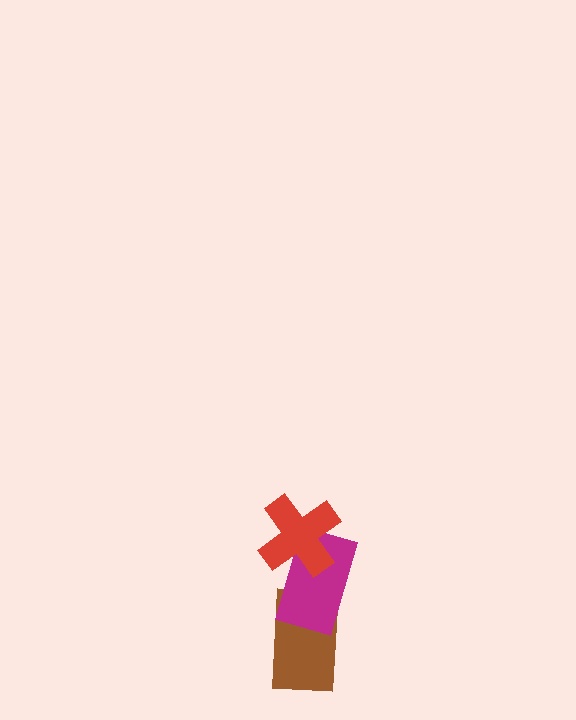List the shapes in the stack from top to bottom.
From top to bottom: the red cross, the magenta rectangle, the brown rectangle.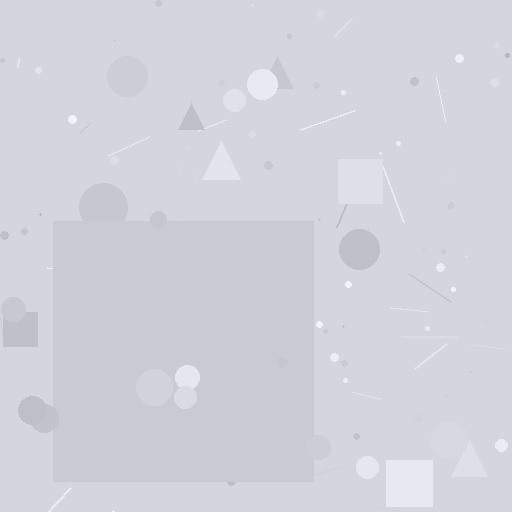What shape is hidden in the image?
A square is hidden in the image.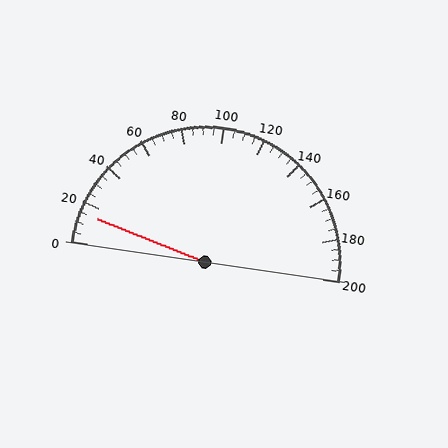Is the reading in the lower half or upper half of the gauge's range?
The reading is in the lower half of the range (0 to 200).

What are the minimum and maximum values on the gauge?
The gauge ranges from 0 to 200.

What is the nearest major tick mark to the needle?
The nearest major tick mark is 20.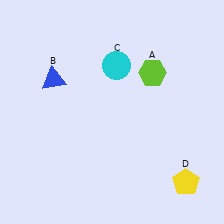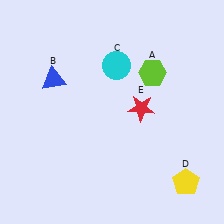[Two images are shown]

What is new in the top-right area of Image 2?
A red star (E) was added in the top-right area of Image 2.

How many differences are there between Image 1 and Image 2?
There is 1 difference between the two images.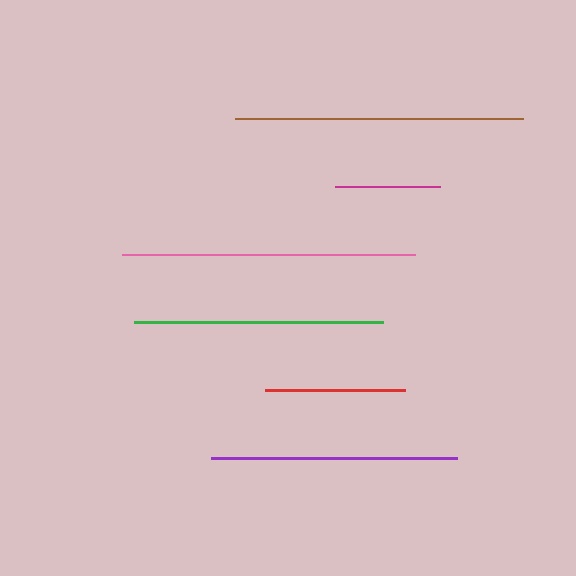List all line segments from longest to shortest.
From longest to shortest: pink, brown, green, purple, red, magenta.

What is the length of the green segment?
The green segment is approximately 250 pixels long.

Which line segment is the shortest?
The magenta line is the shortest at approximately 105 pixels.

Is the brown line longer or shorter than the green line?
The brown line is longer than the green line.